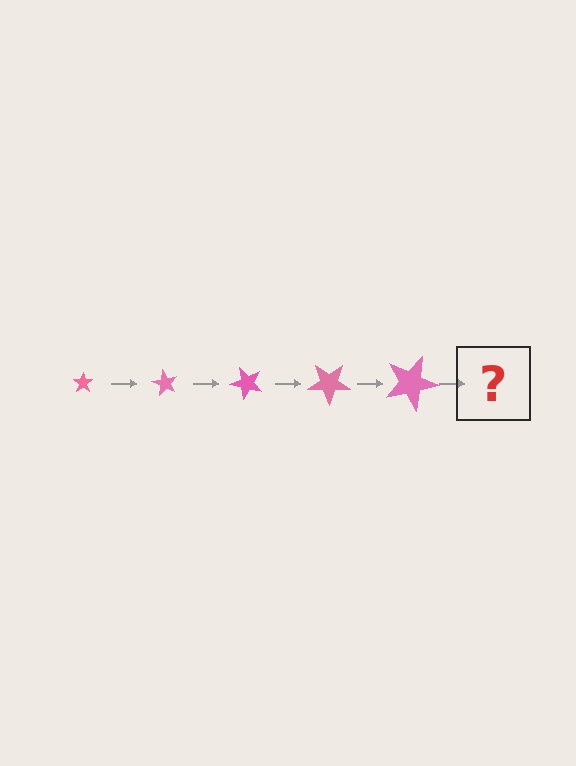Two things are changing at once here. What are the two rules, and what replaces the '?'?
The two rules are that the star grows larger each step and it rotates 60 degrees each step. The '?' should be a star, larger than the previous one and rotated 300 degrees from the start.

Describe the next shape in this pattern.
It should be a star, larger than the previous one and rotated 300 degrees from the start.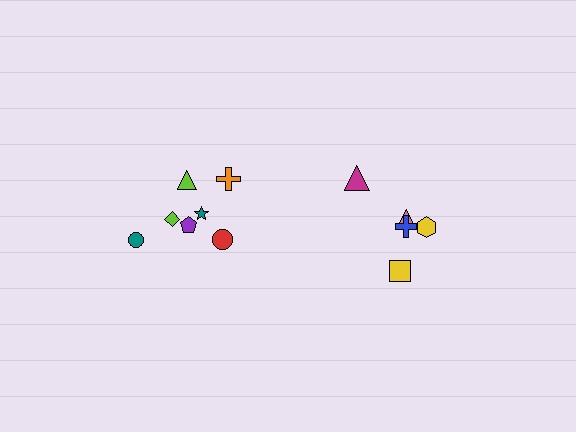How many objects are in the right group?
There are 5 objects.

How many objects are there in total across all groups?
There are 12 objects.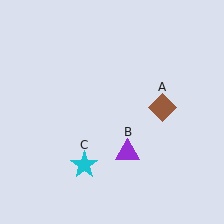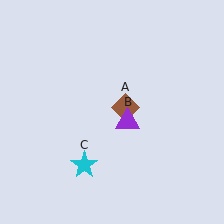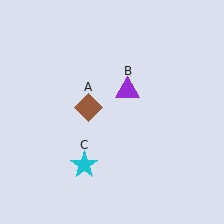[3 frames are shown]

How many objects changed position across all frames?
2 objects changed position: brown diamond (object A), purple triangle (object B).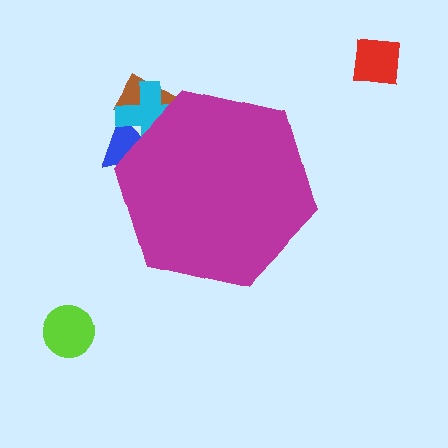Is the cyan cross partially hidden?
Yes, the cyan cross is partially hidden behind the magenta hexagon.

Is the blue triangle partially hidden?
Yes, the blue triangle is partially hidden behind the magenta hexagon.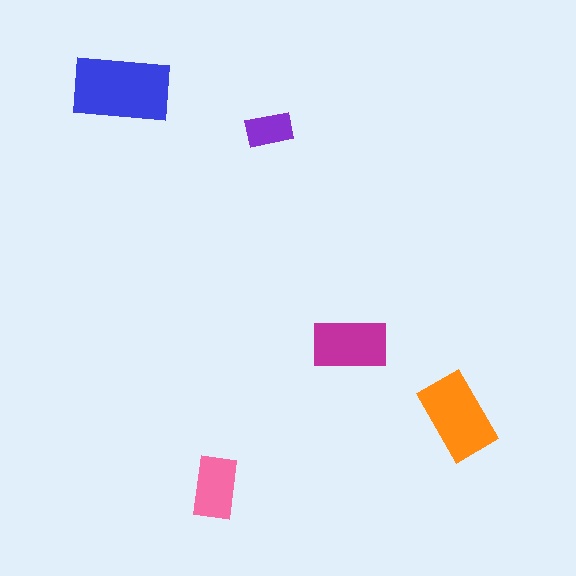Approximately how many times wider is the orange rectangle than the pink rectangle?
About 1.5 times wider.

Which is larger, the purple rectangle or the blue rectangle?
The blue one.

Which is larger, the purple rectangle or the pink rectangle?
The pink one.